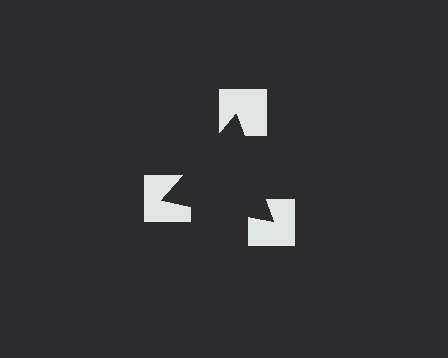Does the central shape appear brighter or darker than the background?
It typically appears slightly darker than the background, even though no actual brightness change is drawn.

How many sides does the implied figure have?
3 sides.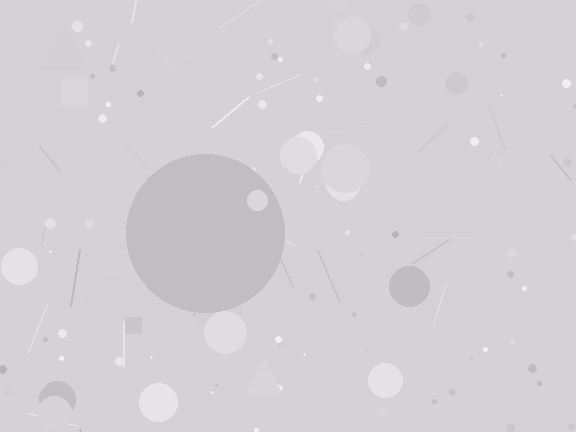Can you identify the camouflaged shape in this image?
The camouflaged shape is a circle.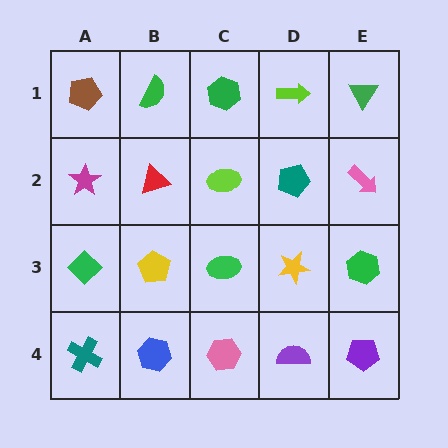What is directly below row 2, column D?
A yellow star.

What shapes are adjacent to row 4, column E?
A green hexagon (row 3, column E), a purple semicircle (row 4, column D).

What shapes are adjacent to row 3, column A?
A magenta star (row 2, column A), a teal cross (row 4, column A), a yellow pentagon (row 3, column B).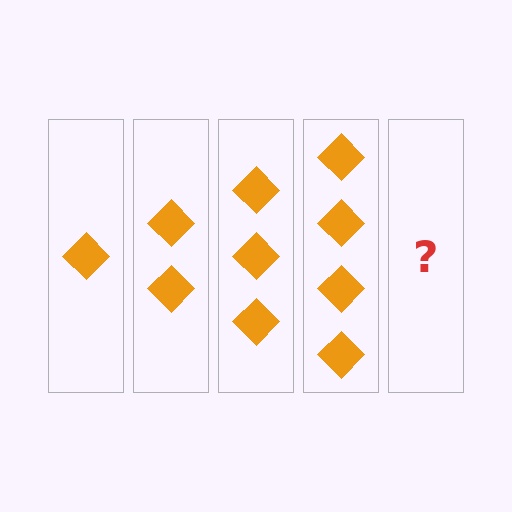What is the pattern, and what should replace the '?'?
The pattern is that each step adds one more diamond. The '?' should be 5 diamonds.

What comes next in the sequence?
The next element should be 5 diamonds.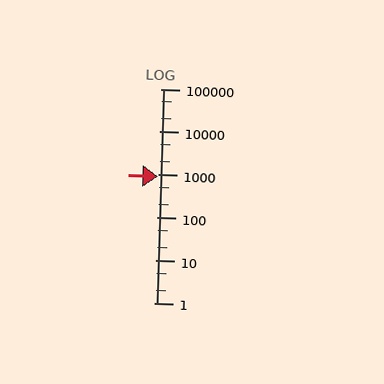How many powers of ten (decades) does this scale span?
The scale spans 5 decades, from 1 to 100000.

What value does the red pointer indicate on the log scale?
The pointer indicates approximately 920.